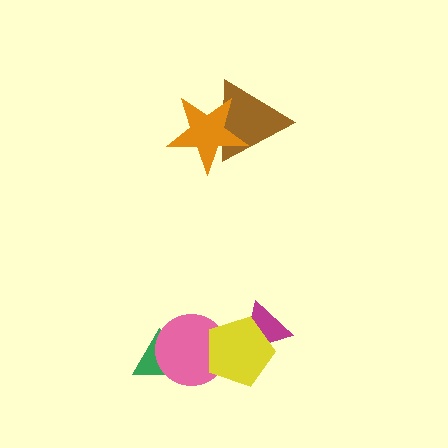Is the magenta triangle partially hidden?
Yes, it is partially covered by another shape.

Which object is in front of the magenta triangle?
The yellow pentagon is in front of the magenta triangle.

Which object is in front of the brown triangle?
The orange star is in front of the brown triangle.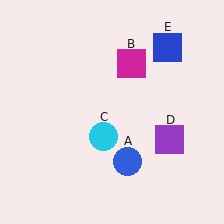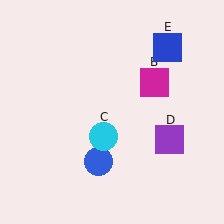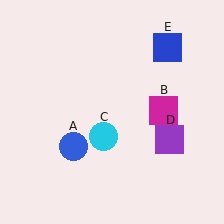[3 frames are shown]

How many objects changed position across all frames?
2 objects changed position: blue circle (object A), magenta square (object B).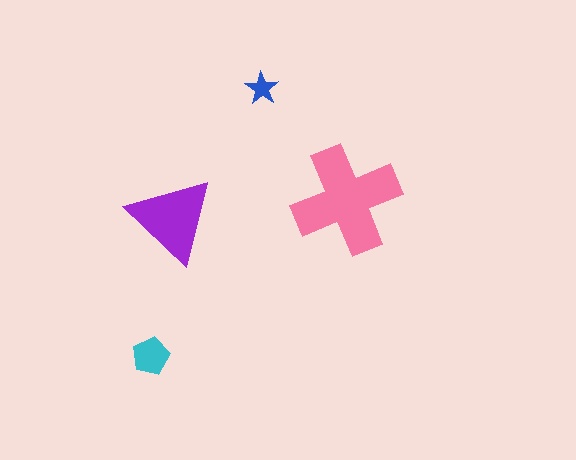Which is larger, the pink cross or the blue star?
The pink cross.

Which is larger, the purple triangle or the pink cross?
The pink cross.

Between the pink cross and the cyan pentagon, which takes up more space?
The pink cross.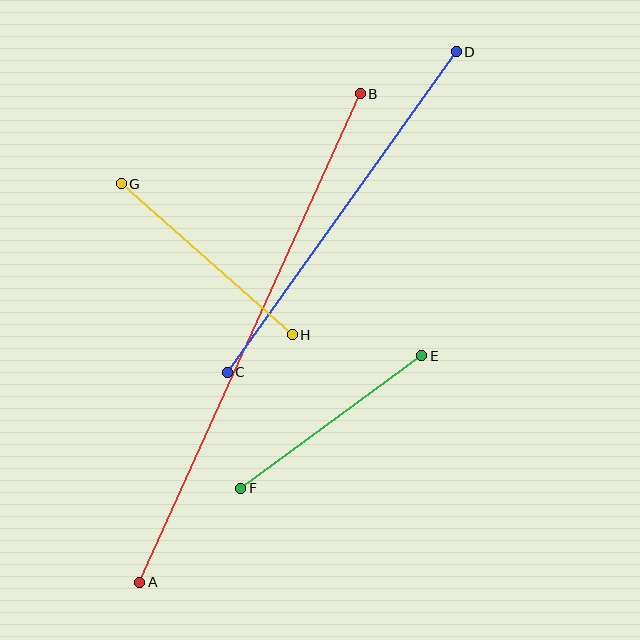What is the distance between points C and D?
The distance is approximately 394 pixels.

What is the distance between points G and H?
The distance is approximately 228 pixels.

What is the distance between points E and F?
The distance is approximately 224 pixels.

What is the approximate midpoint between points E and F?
The midpoint is at approximately (331, 422) pixels.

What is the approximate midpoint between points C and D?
The midpoint is at approximately (342, 212) pixels.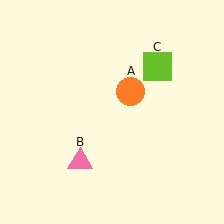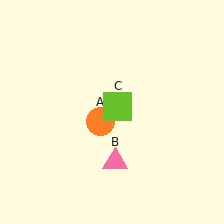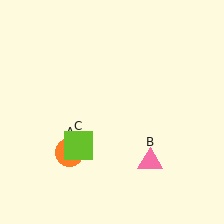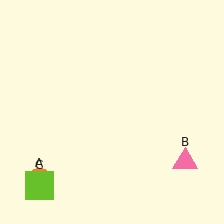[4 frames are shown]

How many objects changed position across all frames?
3 objects changed position: orange circle (object A), pink triangle (object B), lime square (object C).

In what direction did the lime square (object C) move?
The lime square (object C) moved down and to the left.